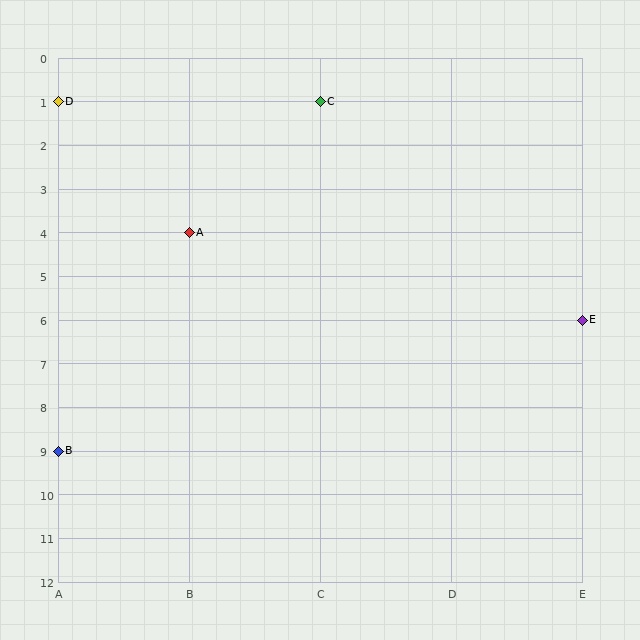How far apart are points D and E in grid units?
Points D and E are 4 columns and 5 rows apart (about 6.4 grid units diagonally).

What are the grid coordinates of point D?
Point D is at grid coordinates (A, 1).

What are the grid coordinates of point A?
Point A is at grid coordinates (B, 4).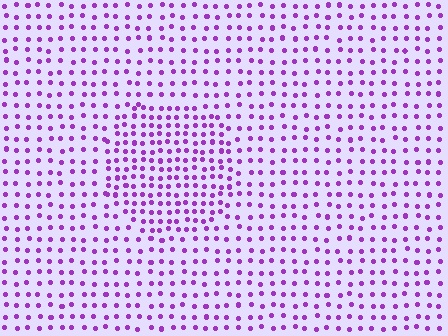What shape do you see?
I see a circle.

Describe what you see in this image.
The image contains small purple elements arranged at two different densities. A circle-shaped region is visible where the elements are more densely packed than the surrounding area.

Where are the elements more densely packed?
The elements are more densely packed inside the circle boundary.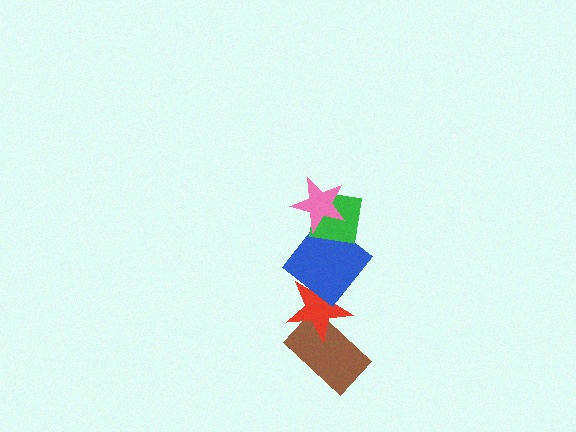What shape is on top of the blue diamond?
The green square is on top of the blue diamond.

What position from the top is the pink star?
The pink star is 1st from the top.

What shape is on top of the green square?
The pink star is on top of the green square.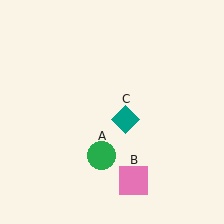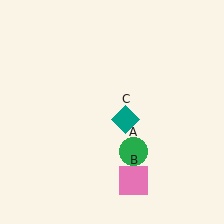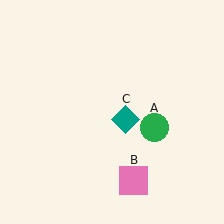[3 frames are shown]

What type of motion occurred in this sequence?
The green circle (object A) rotated counterclockwise around the center of the scene.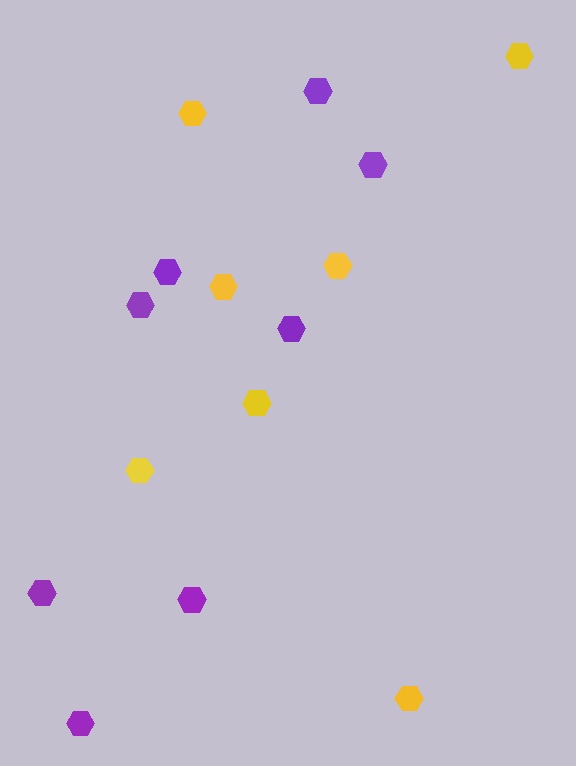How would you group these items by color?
There are 2 groups: one group of yellow hexagons (7) and one group of purple hexagons (8).